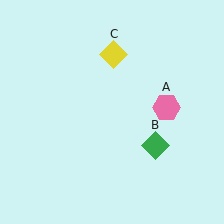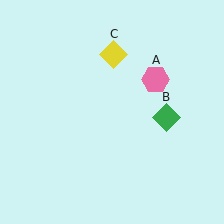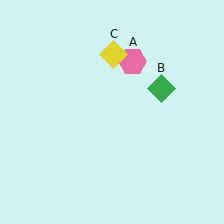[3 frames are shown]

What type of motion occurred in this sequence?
The pink hexagon (object A), green diamond (object B) rotated counterclockwise around the center of the scene.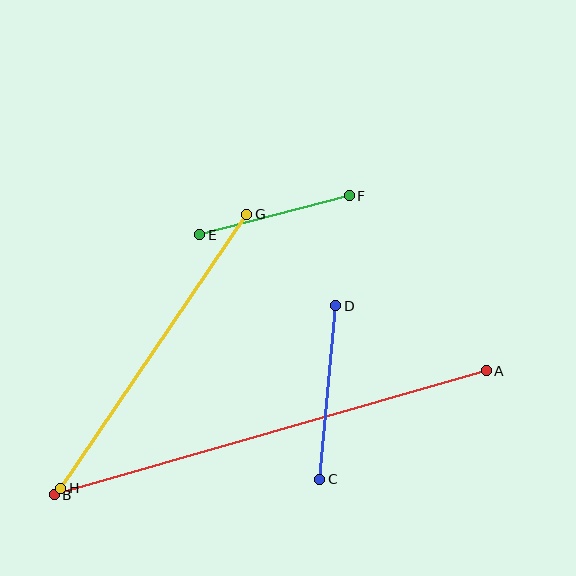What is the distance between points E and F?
The distance is approximately 155 pixels.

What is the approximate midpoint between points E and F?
The midpoint is at approximately (274, 215) pixels.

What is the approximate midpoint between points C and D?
The midpoint is at approximately (328, 393) pixels.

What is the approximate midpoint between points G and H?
The midpoint is at approximately (154, 351) pixels.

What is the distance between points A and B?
The distance is approximately 449 pixels.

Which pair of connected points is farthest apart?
Points A and B are farthest apart.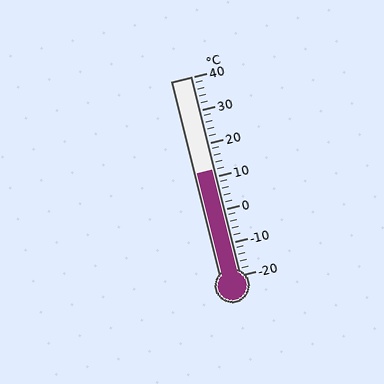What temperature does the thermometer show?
The thermometer shows approximately 12°C.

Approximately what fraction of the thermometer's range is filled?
The thermometer is filled to approximately 55% of its range.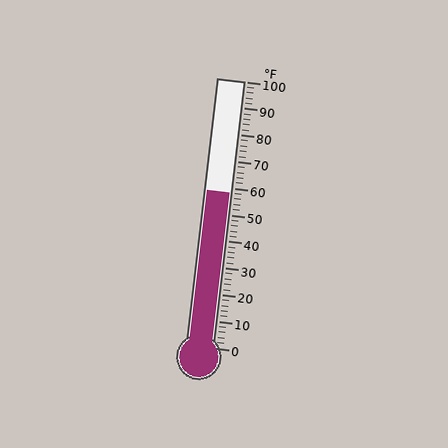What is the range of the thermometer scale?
The thermometer scale ranges from 0°F to 100°F.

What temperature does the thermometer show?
The thermometer shows approximately 58°F.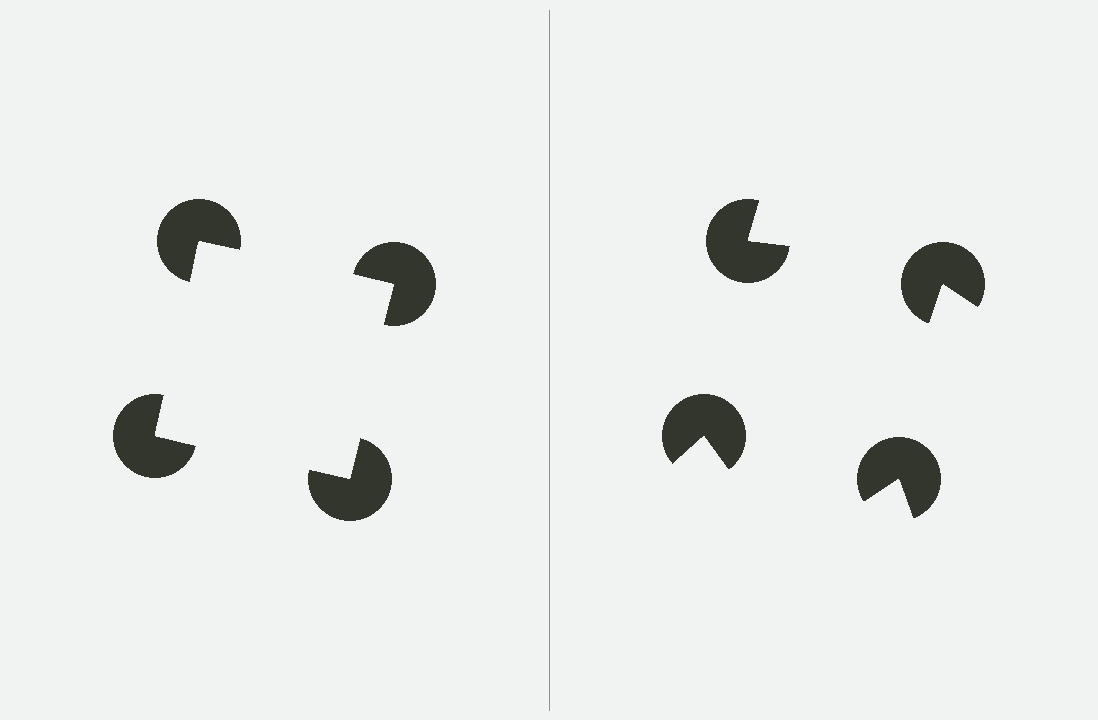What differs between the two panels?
The pac-man discs are positioned identically on both sides; only the wedge orientations differ. On the left they align to a square; on the right they are misaligned.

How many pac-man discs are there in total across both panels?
8 — 4 on each side.